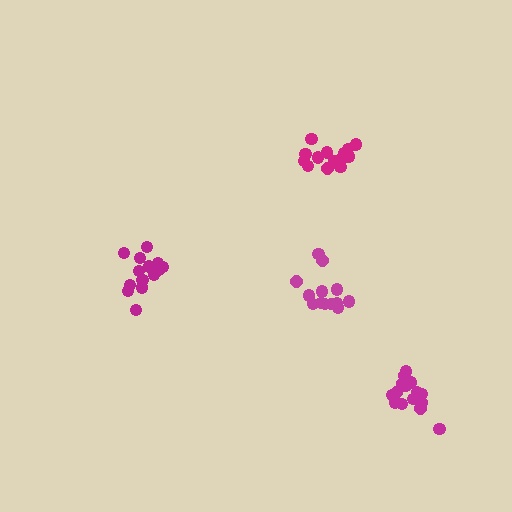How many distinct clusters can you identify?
There are 4 distinct clusters.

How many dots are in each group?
Group 1: 15 dots, Group 2: 16 dots, Group 3: 13 dots, Group 4: 14 dots (58 total).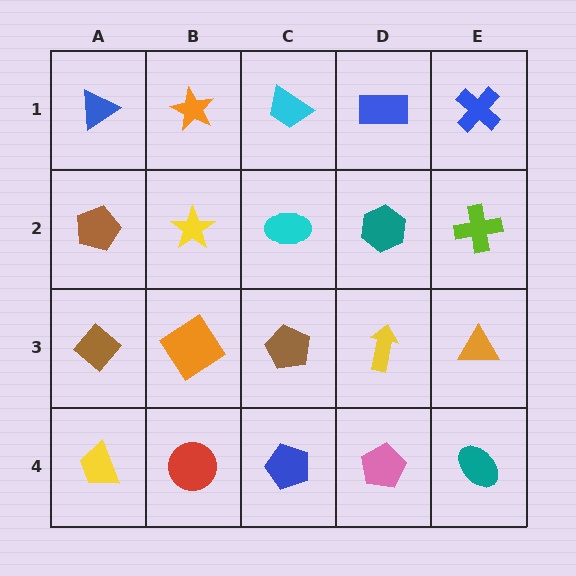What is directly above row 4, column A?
A brown diamond.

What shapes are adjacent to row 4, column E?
An orange triangle (row 3, column E), a pink pentagon (row 4, column D).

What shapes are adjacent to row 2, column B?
An orange star (row 1, column B), an orange diamond (row 3, column B), a brown pentagon (row 2, column A), a cyan ellipse (row 2, column C).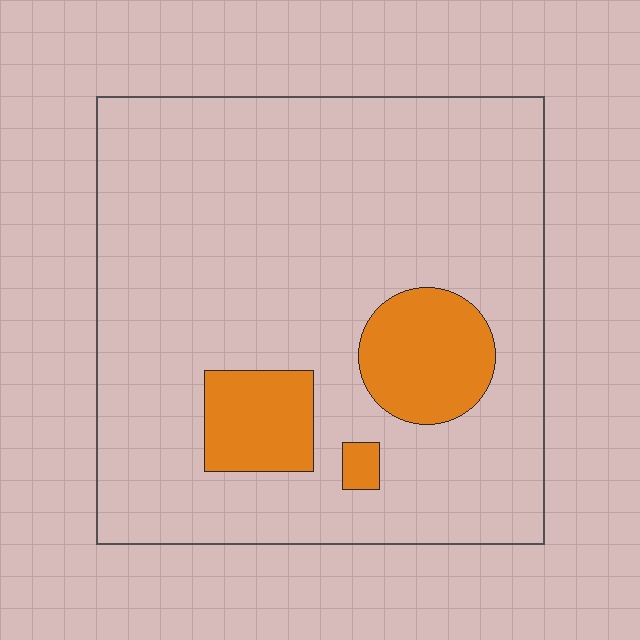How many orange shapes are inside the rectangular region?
3.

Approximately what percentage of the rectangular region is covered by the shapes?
Approximately 15%.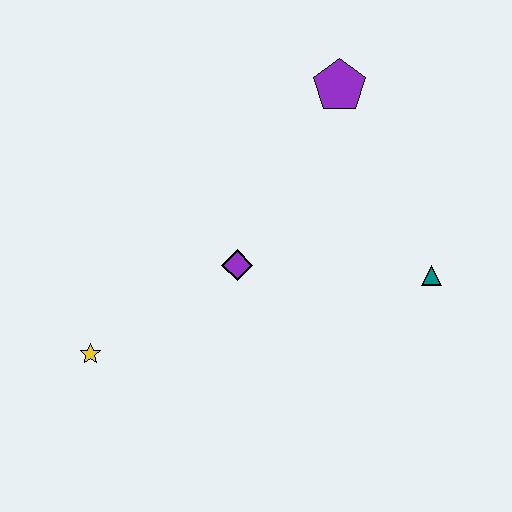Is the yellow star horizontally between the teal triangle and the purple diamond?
No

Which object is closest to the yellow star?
The purple diamond is closest to the yellow star.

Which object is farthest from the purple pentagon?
The yellow star is farthest from the purple pentagon.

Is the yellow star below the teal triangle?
Yes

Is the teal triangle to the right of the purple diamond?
Yes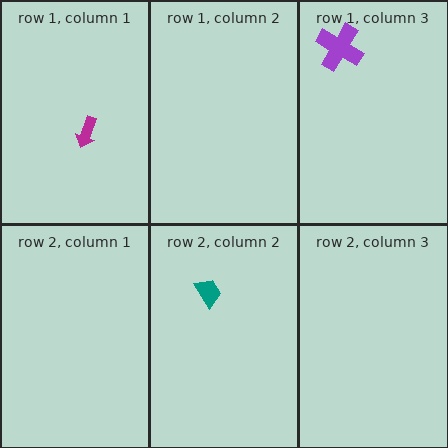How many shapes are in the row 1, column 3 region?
1.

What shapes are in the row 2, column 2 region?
The teal trapezoid.